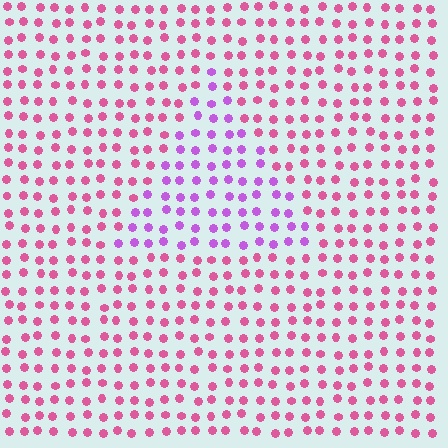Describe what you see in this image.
The image is filled with small pink elements in a uniform arrangement. A triangle-shaped region is visible where the elements are tinted to a slightly different hue, forming a subtle color boundary.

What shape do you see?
I see a triangle.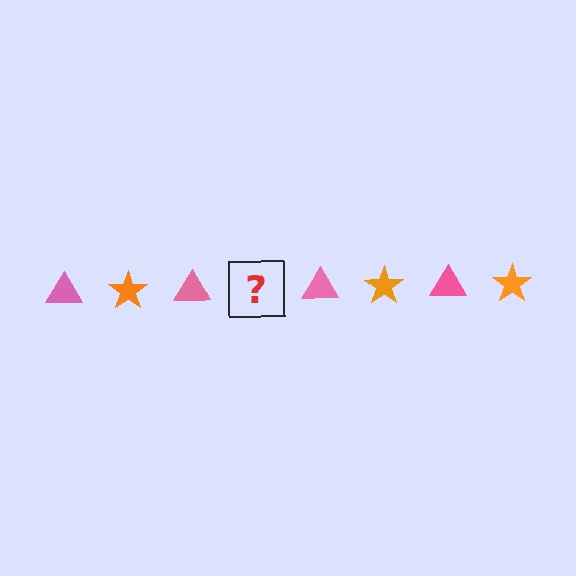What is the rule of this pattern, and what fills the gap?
The rule is that the pattern alternates between pink triangle and orange star. The gap should be filled with an orange star.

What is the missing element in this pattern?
The missing element is an orange star.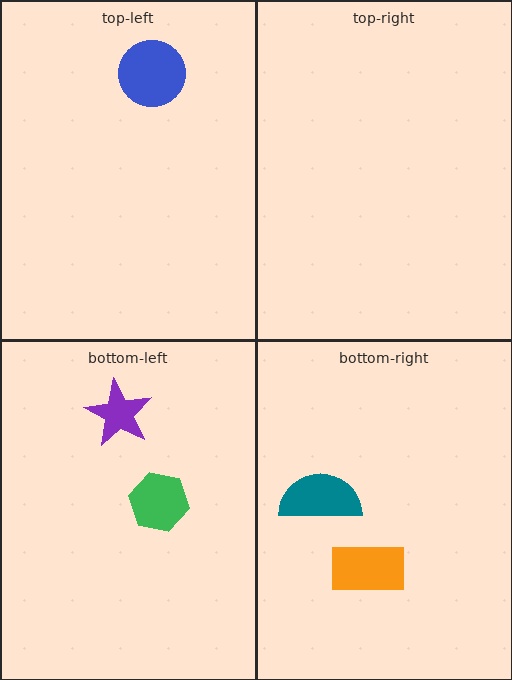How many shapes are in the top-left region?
1.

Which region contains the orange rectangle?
The bottom-right region.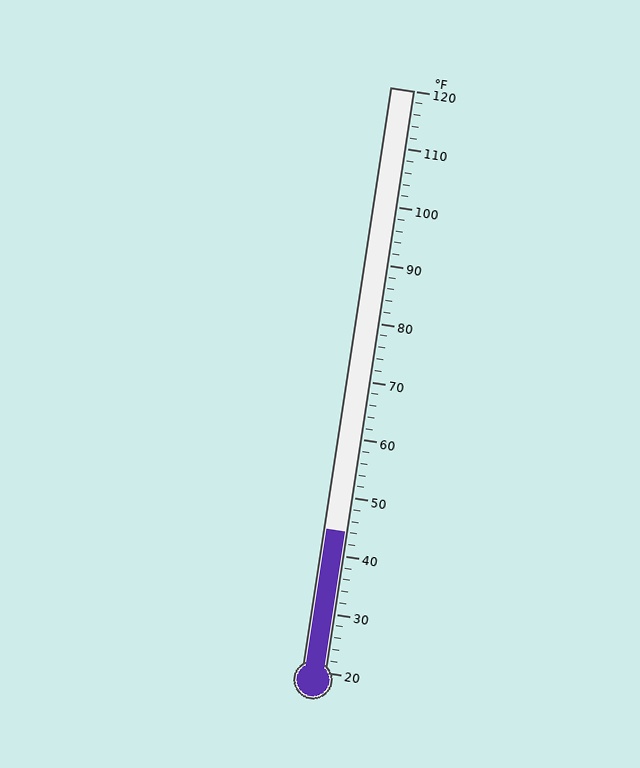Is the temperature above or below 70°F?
The temperature is below 70°F.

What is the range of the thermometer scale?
The thermometer scale ranges from 20°F to 120°F.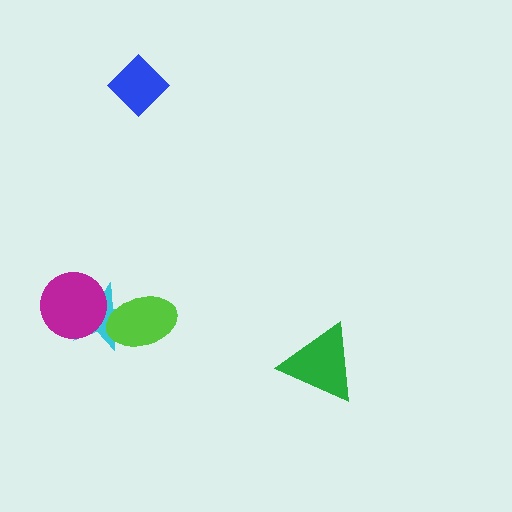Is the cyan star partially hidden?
Yes, it is partially covered by another shape.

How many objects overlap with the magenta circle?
1 object overlaps with the magenta circle.